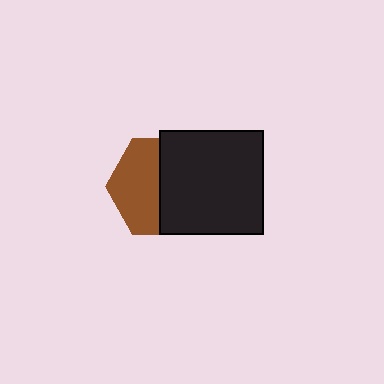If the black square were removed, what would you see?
You would see the complete brown hexagon.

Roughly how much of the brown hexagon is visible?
About half of it is visible (roughly 49%).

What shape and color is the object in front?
The object in front is a black square.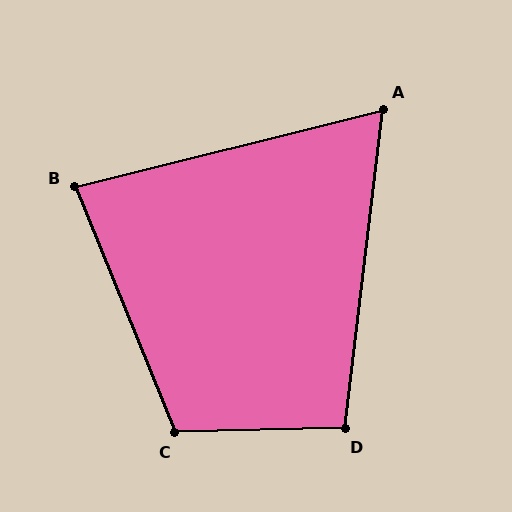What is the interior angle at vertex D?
Approximately 98 degrees (obtuse).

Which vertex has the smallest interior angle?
A, at approximately 69 degrees.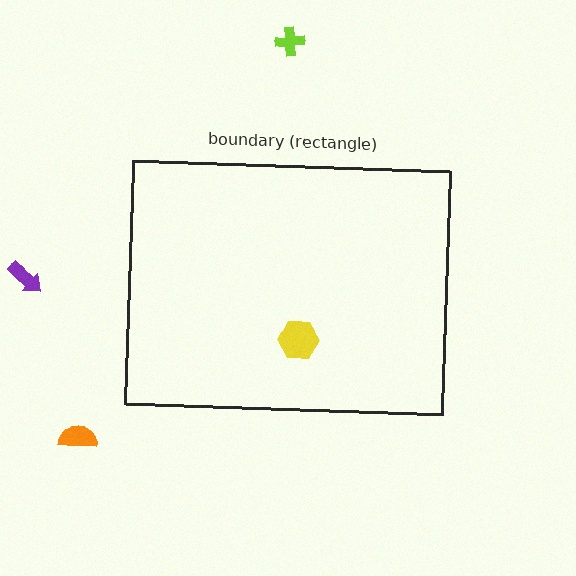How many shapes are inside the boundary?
1 inside, 3 outside.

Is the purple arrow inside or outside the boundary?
Outside.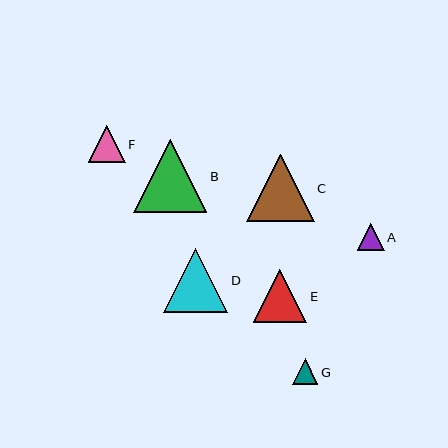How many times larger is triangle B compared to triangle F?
Triangle B is approximately 2.0 times the size of triangle F.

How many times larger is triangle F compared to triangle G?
Triangle F is approximately 1.4 times the size of triangle G.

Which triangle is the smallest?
Triangle G is the smallest with a size of approximately 25 pixels.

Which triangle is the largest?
Triangle B is the largest with a size of approximately 73 pixels.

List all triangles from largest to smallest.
From largest to smallest: B, C, D, E, F, A, G.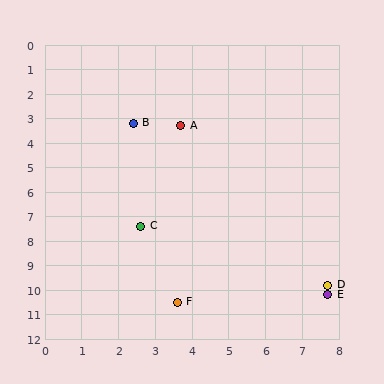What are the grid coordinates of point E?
Point E is at approximately (7.7, 10.2).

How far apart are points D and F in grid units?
Points D and F are about 4.2 grid units apart.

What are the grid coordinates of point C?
Point C is at approximately (2.6, 7.4).